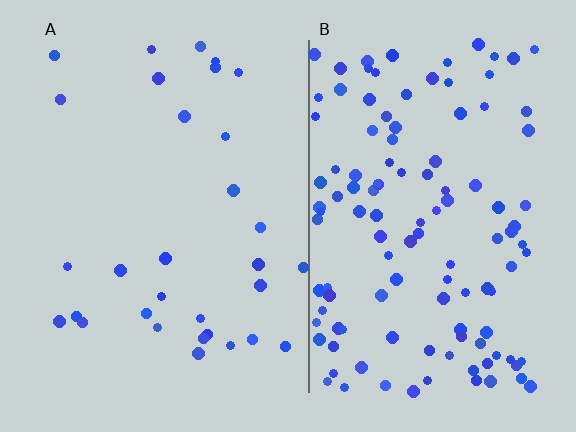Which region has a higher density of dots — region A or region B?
B (the right).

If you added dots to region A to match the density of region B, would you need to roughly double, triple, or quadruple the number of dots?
Approximately quadruple.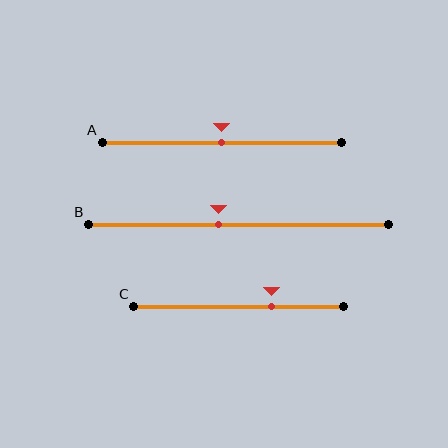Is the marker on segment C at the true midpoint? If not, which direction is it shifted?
No, the marker on segment C is shifted to the right by about 16% of the segment length.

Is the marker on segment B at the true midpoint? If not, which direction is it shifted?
No, the marker on segment B is shifted to the left by about 7% of the segment length.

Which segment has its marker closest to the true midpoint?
Segment A has its marker closest to the true midpoint.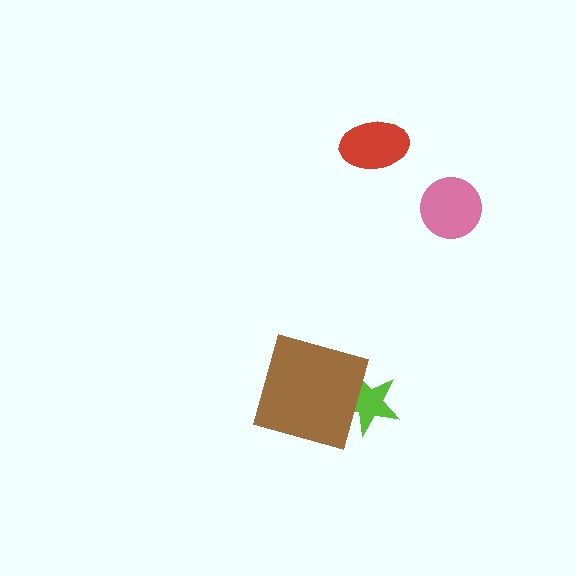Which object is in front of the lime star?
The brown square is in front of the lime star.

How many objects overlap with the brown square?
1 object overlaps with the brown square.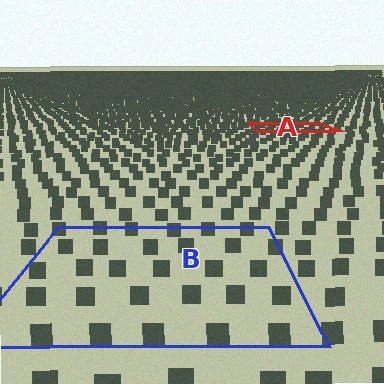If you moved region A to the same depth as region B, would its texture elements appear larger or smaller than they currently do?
They would appear larger. At a closer depth, the same texture elements are projected at a bigger on-screen size.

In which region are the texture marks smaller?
The texture marks are smaller in region A, because it is farther away.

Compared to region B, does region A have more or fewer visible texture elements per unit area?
Region A has more texture elements per unit area — they are packed more densely because it is farther away.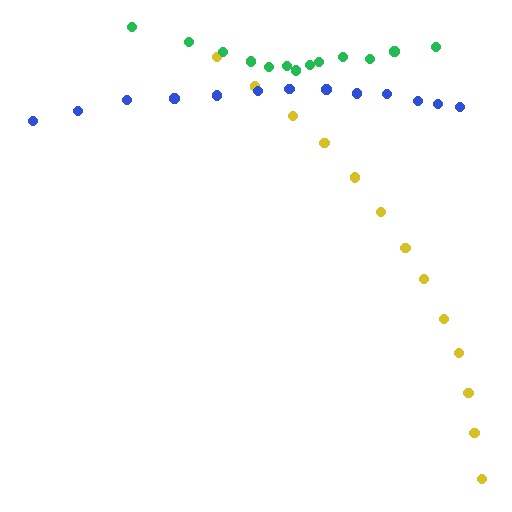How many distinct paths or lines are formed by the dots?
There are 3 distinct paths.